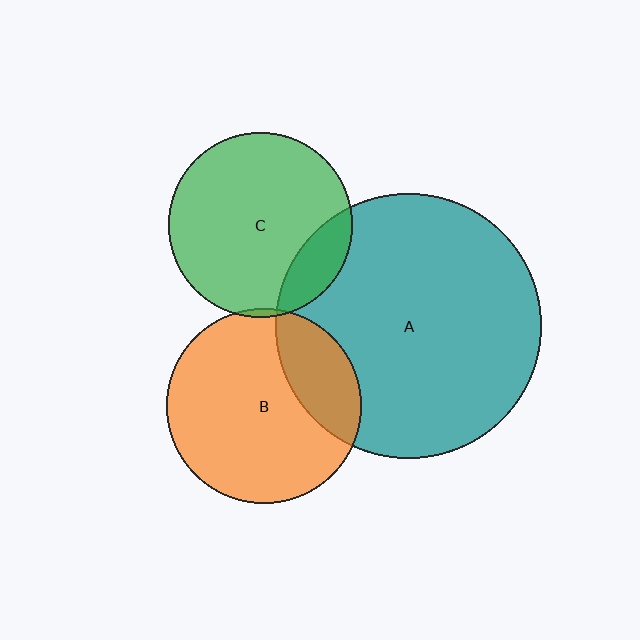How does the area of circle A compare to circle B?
Approximately 1.9 times.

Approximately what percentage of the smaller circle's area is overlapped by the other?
Approximately 25%.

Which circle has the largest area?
Circle A (teal).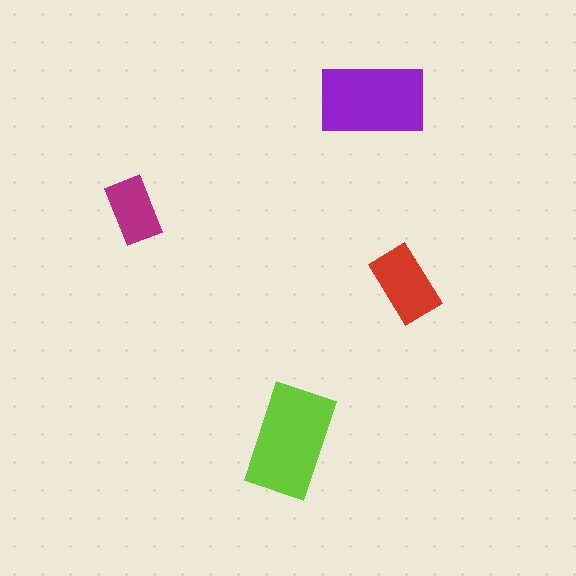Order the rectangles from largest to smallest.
the lime one, the purple one, the red one, the magenta one.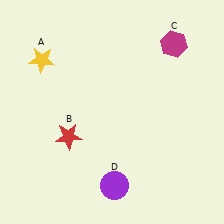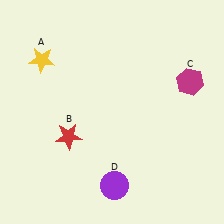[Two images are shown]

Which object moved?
The magenta hexagon (C) moved down.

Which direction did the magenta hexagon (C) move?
The magenta hexagon (C) moved down.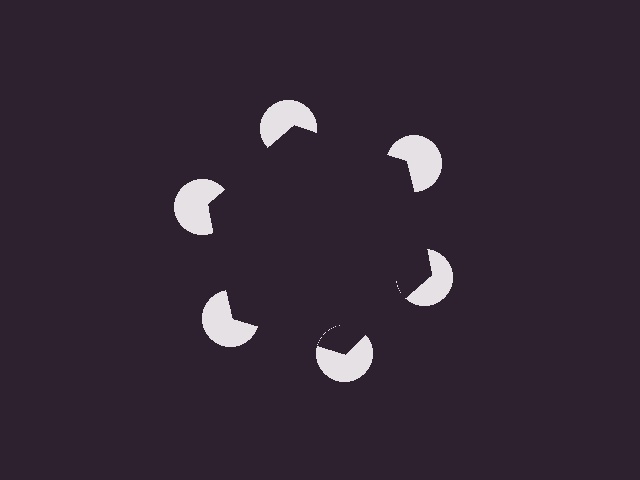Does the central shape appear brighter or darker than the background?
It typically appears slightly darker than the background, even though no actual brightness change is drawn.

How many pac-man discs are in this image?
There are 6 — one at each vertex of the illusory hexagon.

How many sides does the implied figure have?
6 sides.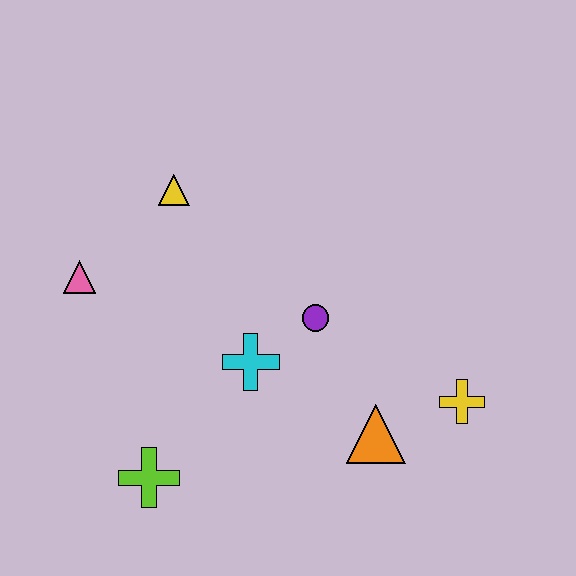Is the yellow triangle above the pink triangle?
Yes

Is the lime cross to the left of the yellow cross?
Yes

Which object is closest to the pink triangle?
The yellow triangle is closest to the pink triangle.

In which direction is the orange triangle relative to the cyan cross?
The orange triangle is to the right of the cyan cross.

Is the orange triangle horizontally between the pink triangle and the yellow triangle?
No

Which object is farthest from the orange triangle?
The pink triangle is farthest from the orange triangle.